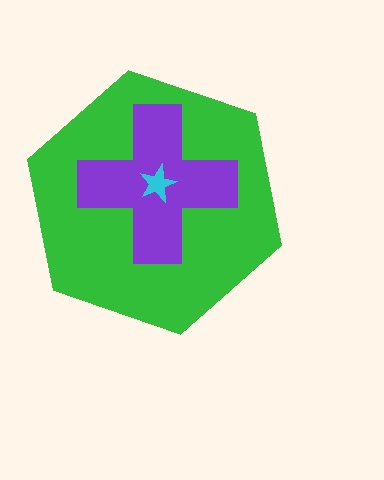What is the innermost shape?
The cyan star.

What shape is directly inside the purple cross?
The cyan star.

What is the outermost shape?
The green hexagon.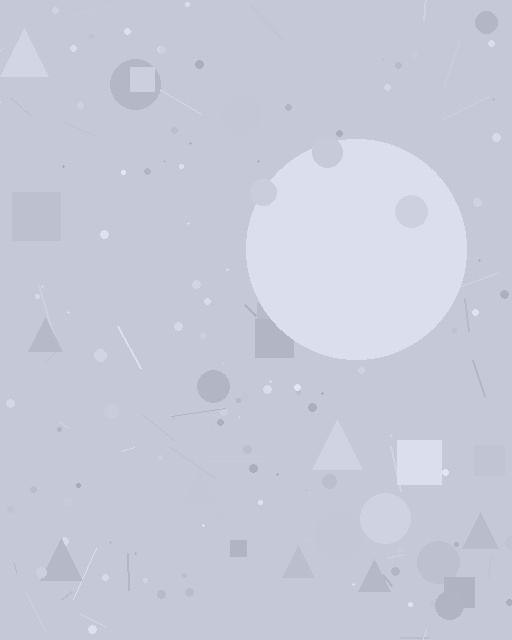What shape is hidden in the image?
A circle is hidden in the image.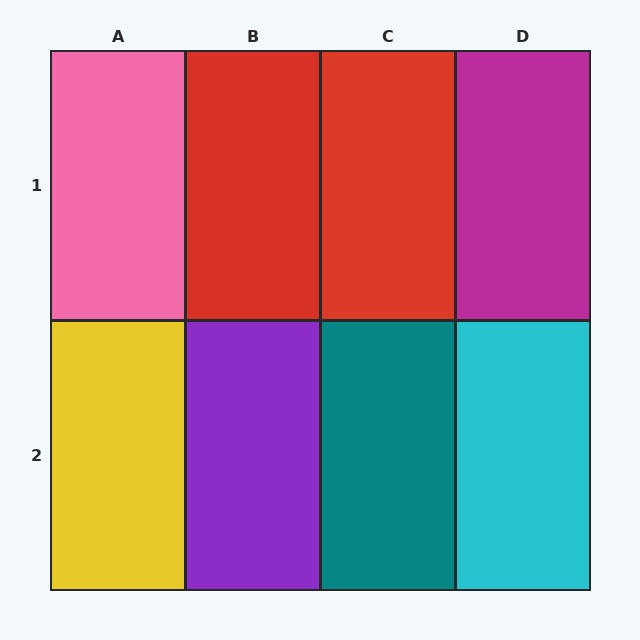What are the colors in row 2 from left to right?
Yellow, purple, teal, cyan.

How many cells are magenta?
1 cell is magenta.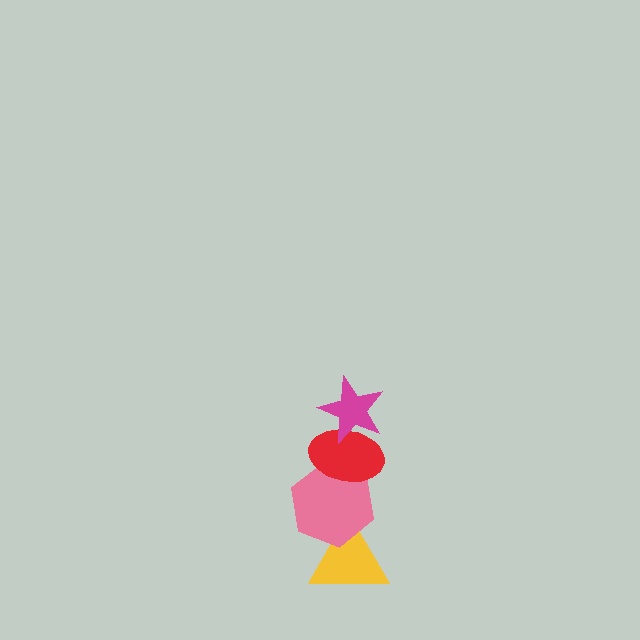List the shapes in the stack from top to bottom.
From top to bottom: the magenta star, the red ellipse, the pink hexagon, the yellow triangle.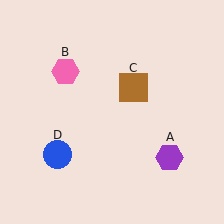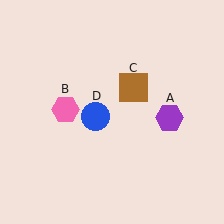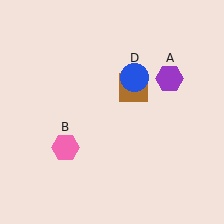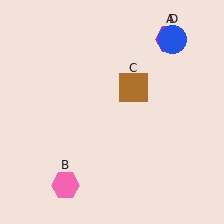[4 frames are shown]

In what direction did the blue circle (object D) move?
The blue circle (object D) moved up and to the right.